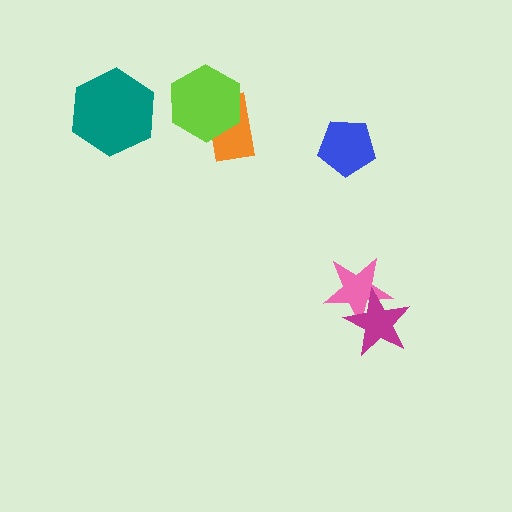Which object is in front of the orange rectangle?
The lime hexagon is in front of the orange rectangle.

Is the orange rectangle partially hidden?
Yes, it is partially covered by another shape.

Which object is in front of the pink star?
The magenta star is in front of the pink star.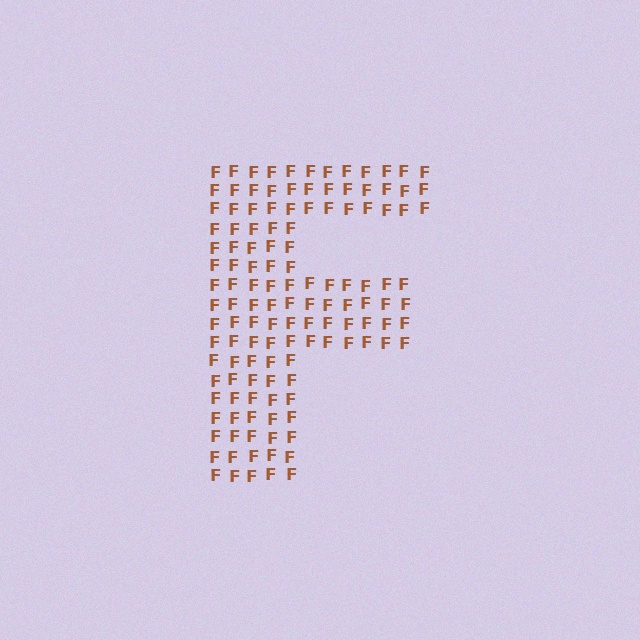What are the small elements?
The small elements are letter F's.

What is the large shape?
The large shape is the letter F.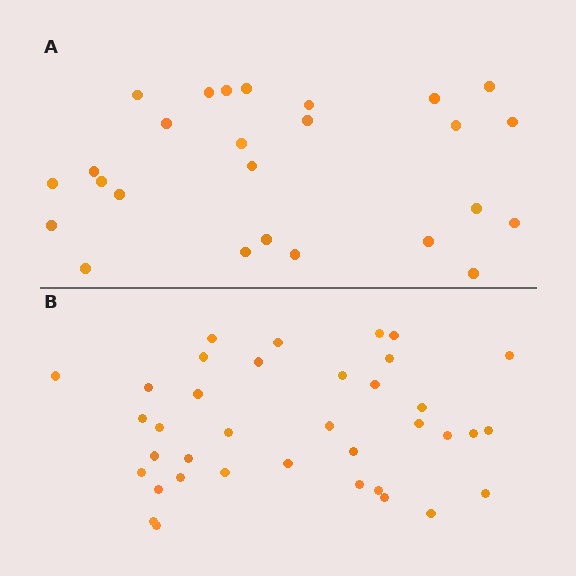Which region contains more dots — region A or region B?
Region B (the bottom region) has more dots.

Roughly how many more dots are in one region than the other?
Region B has roughly 12 or so more dots than region A.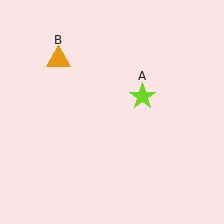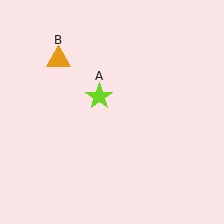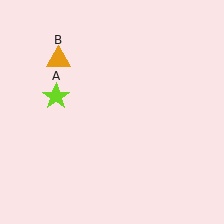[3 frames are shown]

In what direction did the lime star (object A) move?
The lime star (object A) moved left.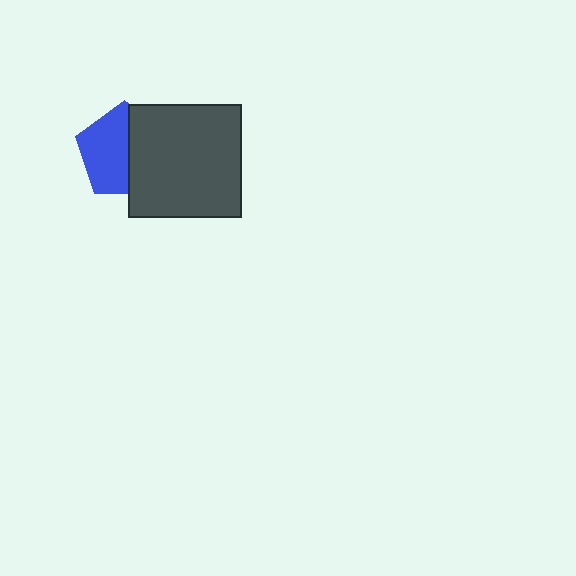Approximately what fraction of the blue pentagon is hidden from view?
Roughly 46% of the blue pentagon is hidden behind the dark gray square.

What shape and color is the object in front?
The object in front is a dark gray square.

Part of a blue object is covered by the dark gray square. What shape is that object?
It is a pentagon.